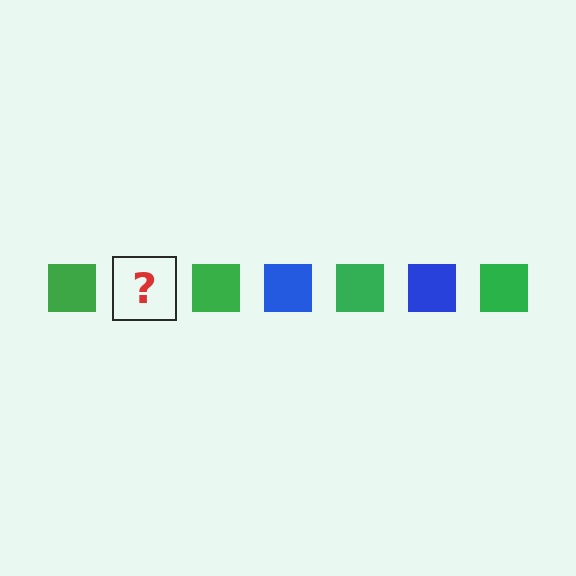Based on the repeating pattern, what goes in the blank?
The blank should be a blue square.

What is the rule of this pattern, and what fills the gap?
The rule is that the pattern cycles through green, blue squares. The gap should be filled with a blue square.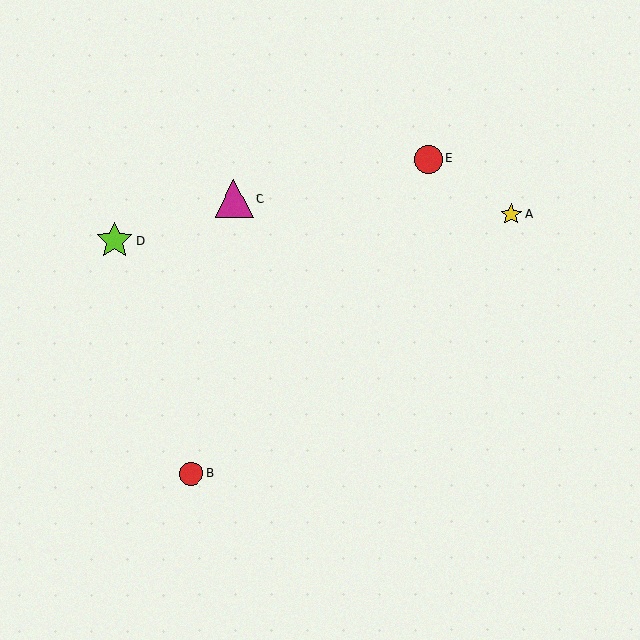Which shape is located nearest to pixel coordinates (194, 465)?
The red circle (labeled B) at (191, 474) is nearest to that location.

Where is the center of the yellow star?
The center of the yellow star is at (511, 215).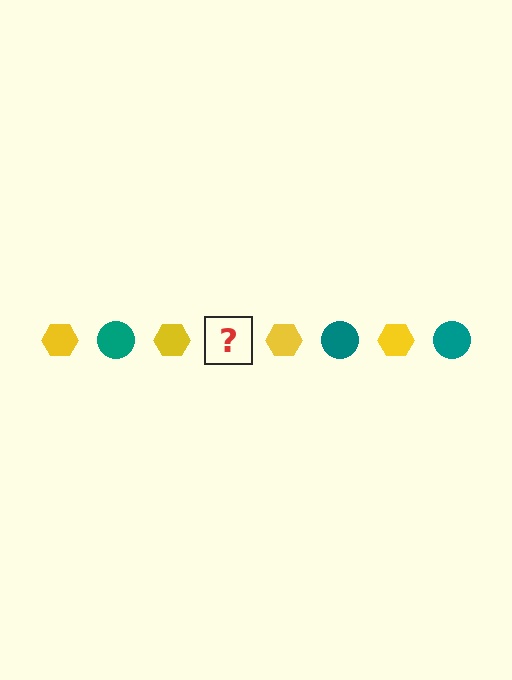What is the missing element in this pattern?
The missing element is a teal circle.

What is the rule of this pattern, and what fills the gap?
The rule is that the pattern alternates between yellow hexagon and teal circle. The gap should be filled with a teal circle.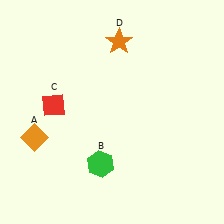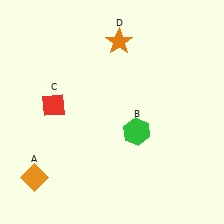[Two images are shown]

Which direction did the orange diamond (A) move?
The orange diamond (A) moved down.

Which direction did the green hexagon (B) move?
The green hexagon (B) moved right.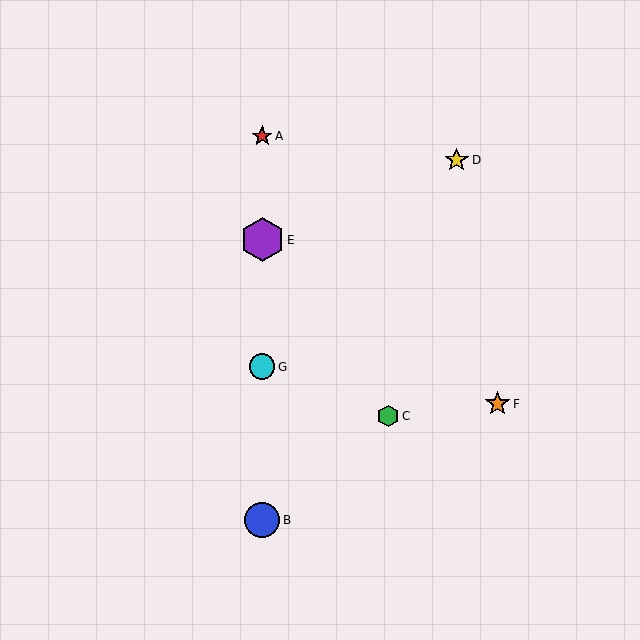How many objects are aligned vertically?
4 objects (A, B, E, G) are aligned vertically.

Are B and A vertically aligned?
Yes, both are at x≈262.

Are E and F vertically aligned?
No, E is at x≈262 and F is at x≈497.